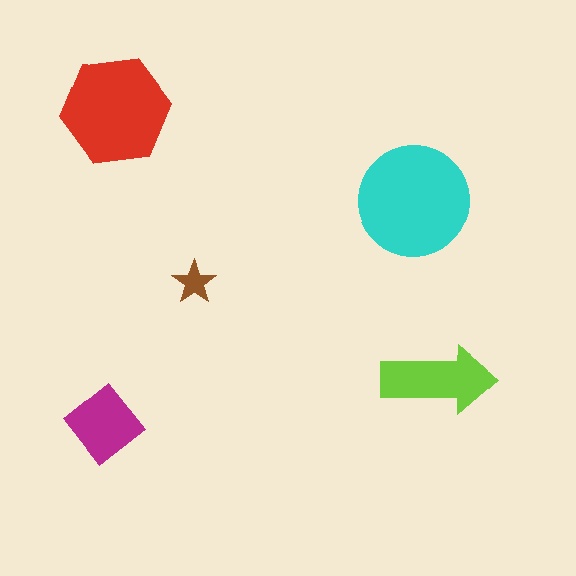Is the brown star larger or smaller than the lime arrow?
Smaller.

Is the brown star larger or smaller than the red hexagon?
Smaller.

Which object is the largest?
The cyan circle.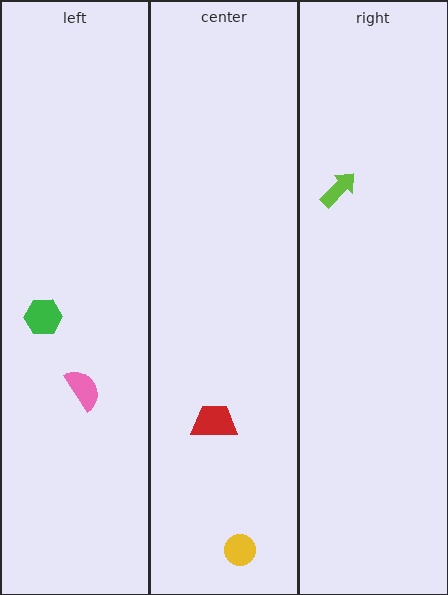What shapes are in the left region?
The pink semicircle, the green hexagon.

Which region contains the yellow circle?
The center region.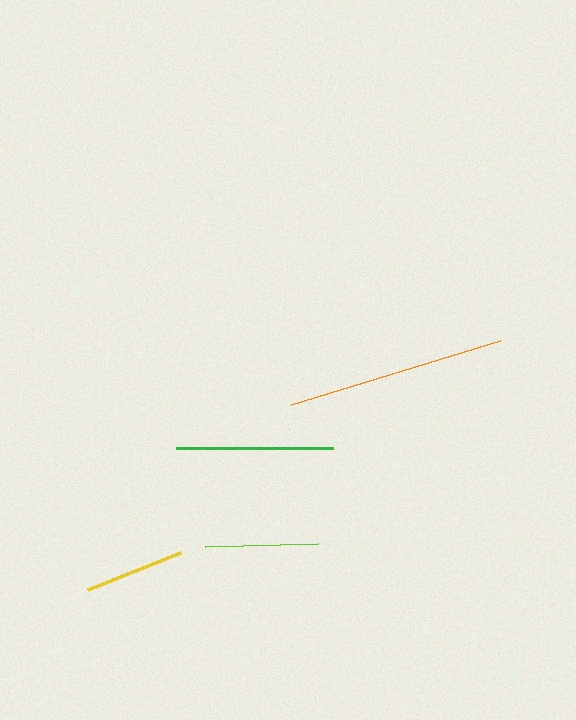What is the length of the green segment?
The green segment is approximately 157 pixels long.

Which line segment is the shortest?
The yellow line is the shortest at approximately 100 pixels.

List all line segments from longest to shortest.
From longest to shortest: orange, green, lime, yellow.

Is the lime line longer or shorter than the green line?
The green line is longer than the lime line.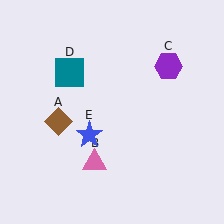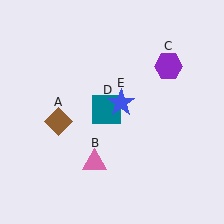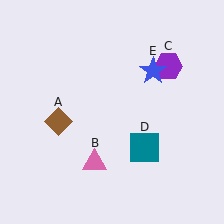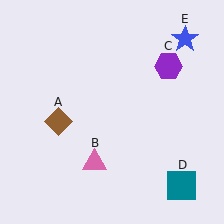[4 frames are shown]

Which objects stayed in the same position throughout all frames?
Brown diamond (object A) and pink triangle (object B) and purple hexagon (object C) remained stationary.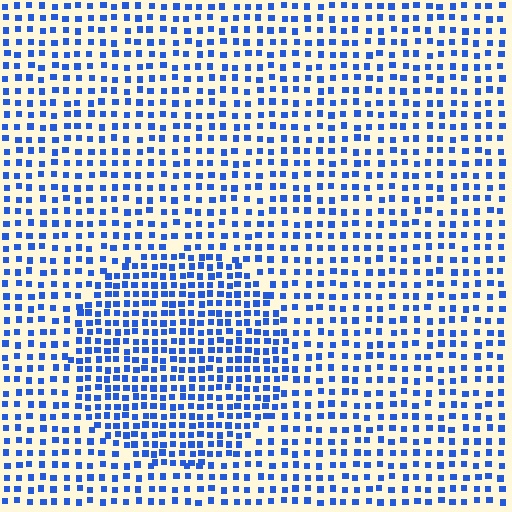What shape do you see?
I see a circle.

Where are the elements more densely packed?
The elements are more densely packed inside the circle boundary.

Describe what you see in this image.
The image contains small blue elements arranged at two different densities. A circle-shaped region is visible where the elements are more densely packed than the surrounding area.